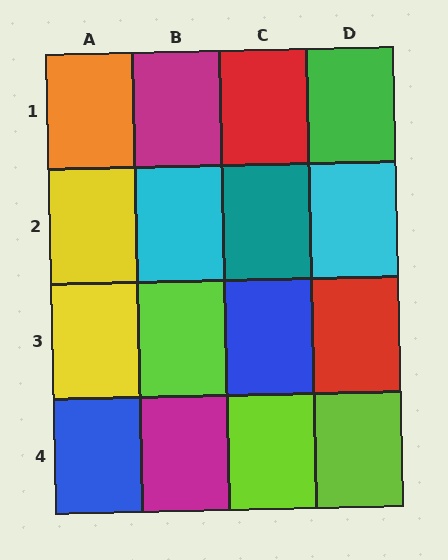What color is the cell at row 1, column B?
Magenta.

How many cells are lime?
3 cells are lime.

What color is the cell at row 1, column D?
Green.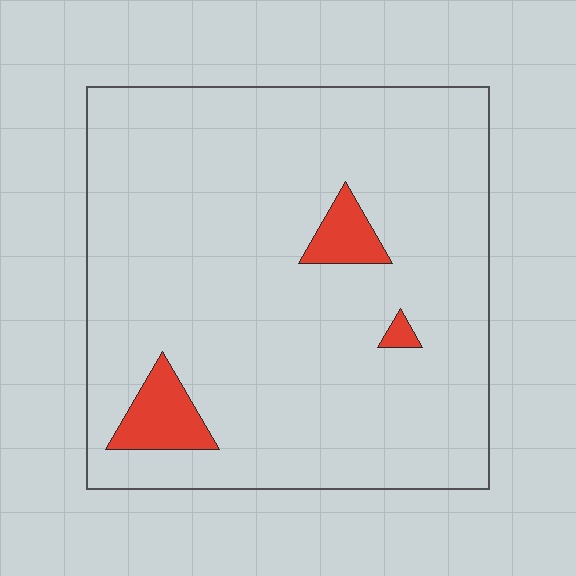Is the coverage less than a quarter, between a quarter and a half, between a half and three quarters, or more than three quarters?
Less than a quarter.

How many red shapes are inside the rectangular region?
3.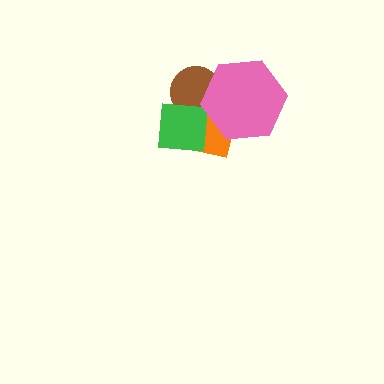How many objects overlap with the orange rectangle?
3 objects overlap with the orange rectangle.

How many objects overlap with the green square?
3 objects overlap with the green square.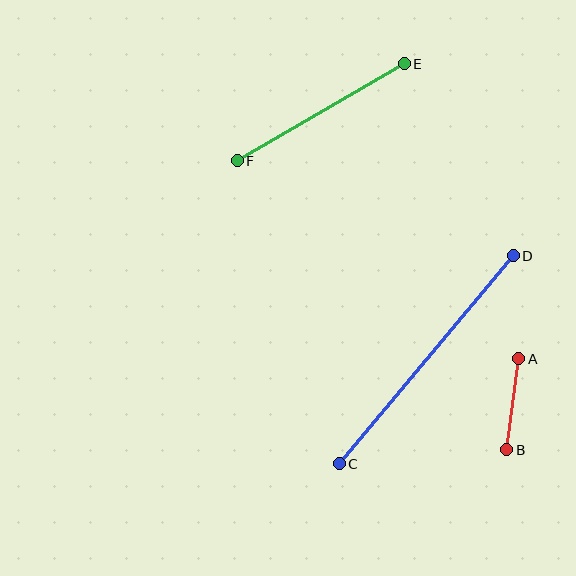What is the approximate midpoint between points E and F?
The midpoint is at approximately (321, 112) pixels.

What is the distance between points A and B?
The distance is approximately 92 pixels.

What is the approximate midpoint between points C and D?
The midpoint is at approximately (426, 360) pixels.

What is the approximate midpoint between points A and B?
The midpoint is at approximately (513, 404) pixels.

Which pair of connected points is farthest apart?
Points C and D are farthest apart.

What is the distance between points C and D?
The distance is approximately 271 pixels.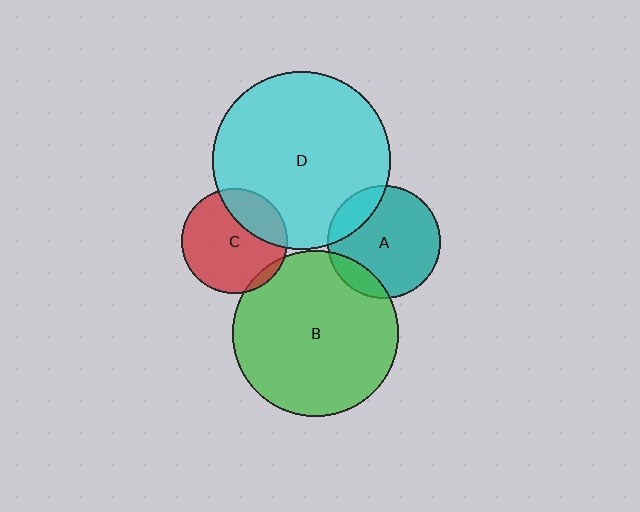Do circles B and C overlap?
Yes.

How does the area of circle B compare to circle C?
Approximately 2.5 times.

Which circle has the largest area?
Circle D (cyan).